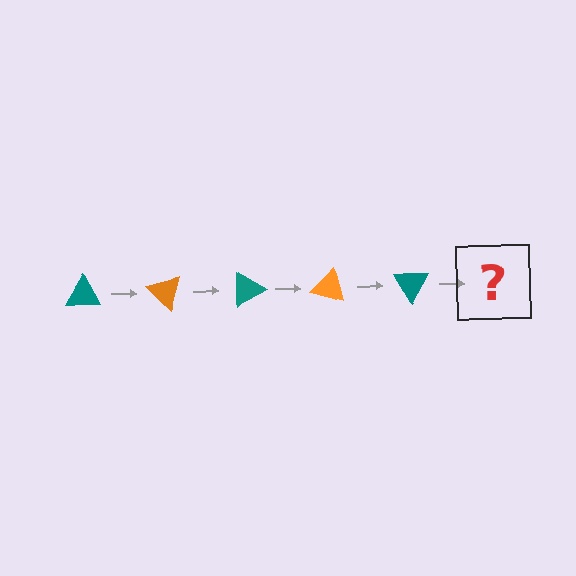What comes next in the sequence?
The next element should be an orange triangle, rotated 225 degrees from the start.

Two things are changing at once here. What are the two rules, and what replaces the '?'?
The two rules are that it rotates 45 degrees each step and the color cycles through teal and orange. The '?' should be an orange triangle, rotated 225 degrees from the start.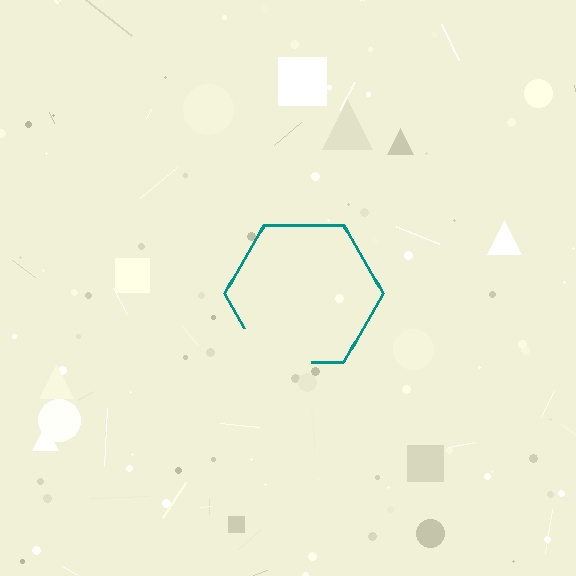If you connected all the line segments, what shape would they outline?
They would outline a hexagon.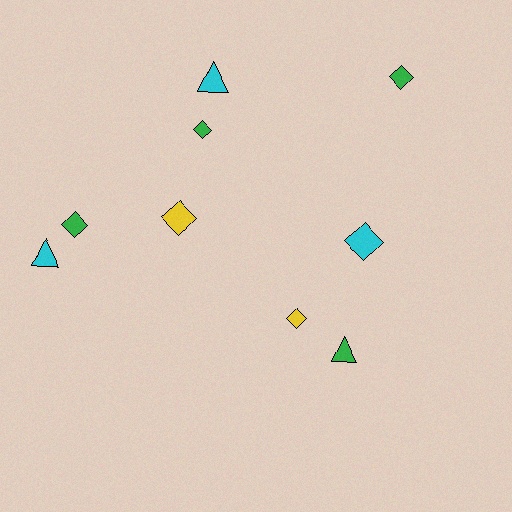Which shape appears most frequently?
Diamond, with 6 objects.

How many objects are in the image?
There are 9 objects.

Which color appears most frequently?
Green, with 4 objects.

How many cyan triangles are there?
There are 2 cyan triangles.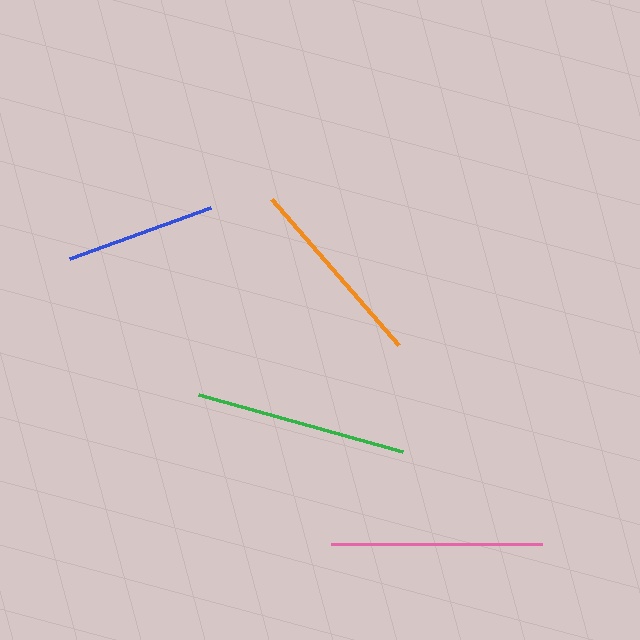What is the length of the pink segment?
The pink segment is approximately 211 pixels long.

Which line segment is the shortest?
The blue line is the shortest at approximately 150 pixels.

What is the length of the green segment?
The green segment is approximately 212 pixels long.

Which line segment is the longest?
The green line is the longest at approximately 212 pixels.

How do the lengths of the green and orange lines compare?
The green and orange lines are approximately the same length.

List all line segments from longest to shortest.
From longest to shortest: green, pink, orange, blue.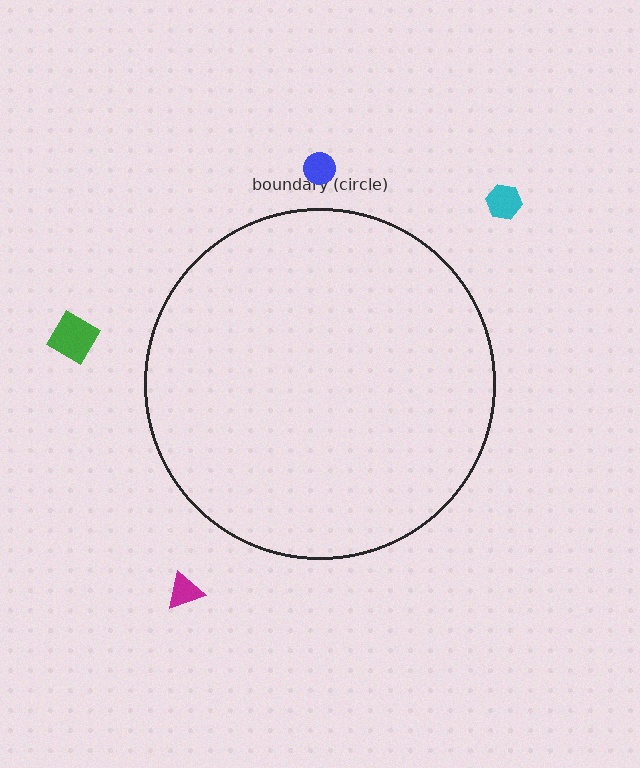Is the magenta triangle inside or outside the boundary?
Outside.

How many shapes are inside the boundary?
0 inside, 4 outside.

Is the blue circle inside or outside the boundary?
Outside.